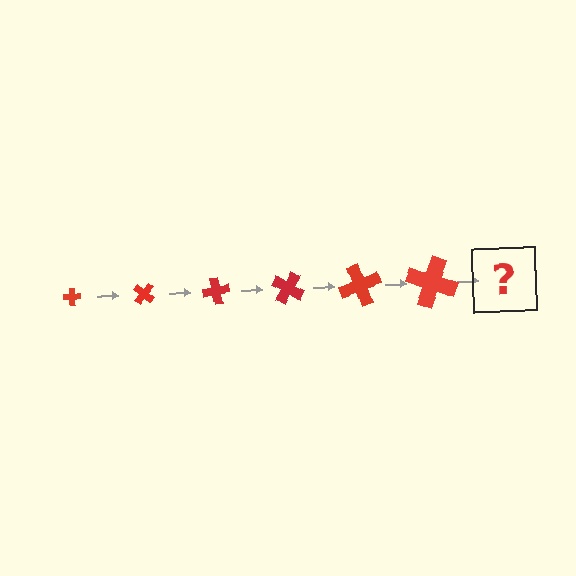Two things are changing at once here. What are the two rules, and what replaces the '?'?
The two rules are that the cross grows larger each step and it rotates 40 degrees each step. The '?' should be a cross, larger than the previous one and rotated 240 degrees from the start.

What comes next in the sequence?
The next element should be a cross, larger than the previous one and rotated 240 degrees from the start.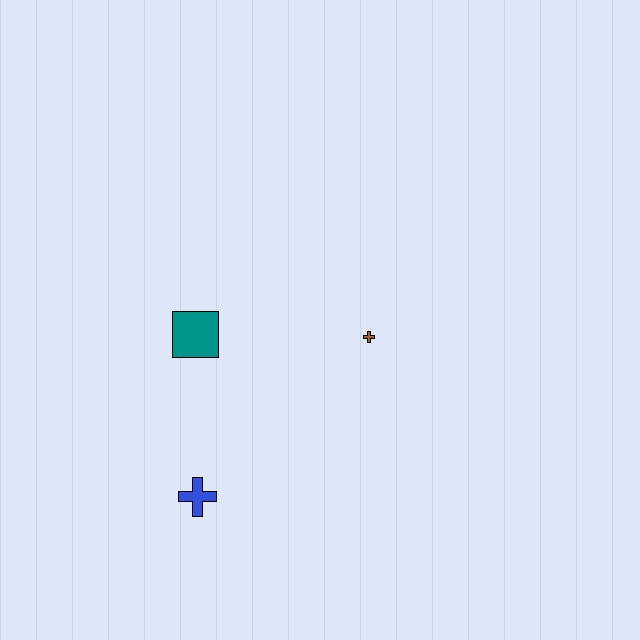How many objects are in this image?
There are 3 objects.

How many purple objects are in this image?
There are no purple objects.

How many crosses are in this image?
There are 2 crosses.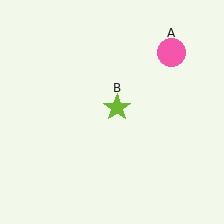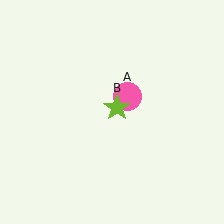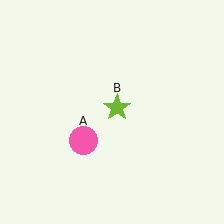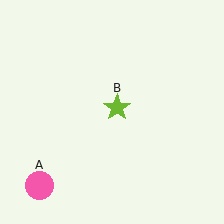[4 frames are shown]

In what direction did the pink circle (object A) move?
The pink circle (object A) moved down and to the left.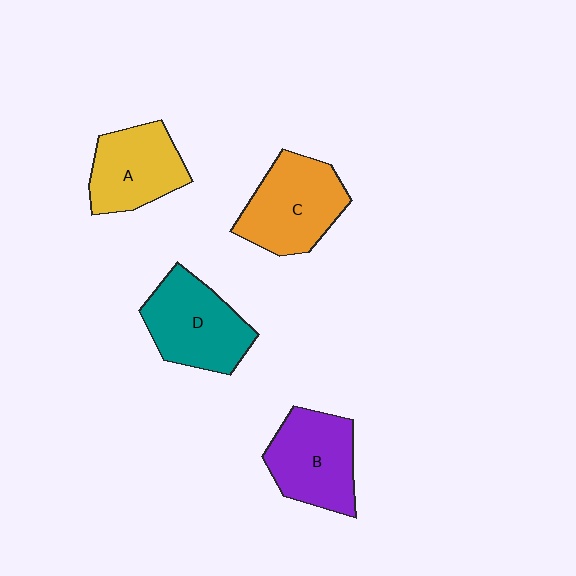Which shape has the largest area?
Shape C (orange).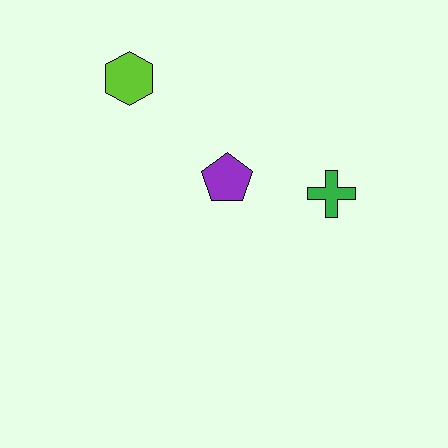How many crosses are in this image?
There is 1 cross.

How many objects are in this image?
There are 3 objects.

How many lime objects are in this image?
There is 1 lime object.